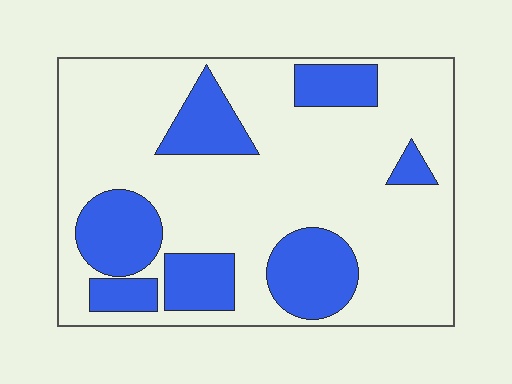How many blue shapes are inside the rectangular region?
7.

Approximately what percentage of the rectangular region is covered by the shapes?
Approximately 25%.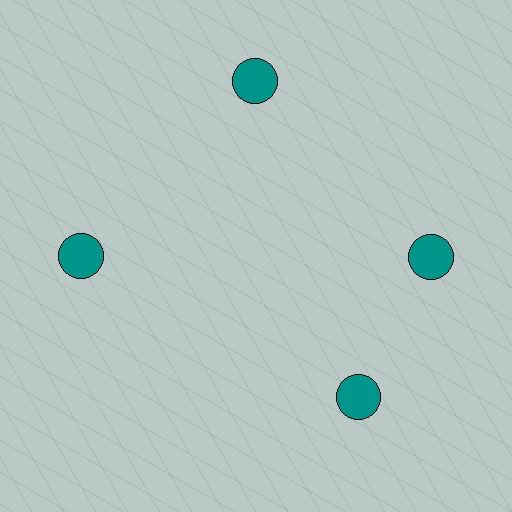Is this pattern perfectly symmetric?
No. The 4 teal circles are arranged in a ring, but one element near the 6 o'clock position is rotated out of alignment along the ring, breaking the 4-fold rotational symmetry.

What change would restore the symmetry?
The symmetry would be restored by rotating it back into even spacing with its neighbors so that all 4 circles sit at equal angles and equal distance from the center.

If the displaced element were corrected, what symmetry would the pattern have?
It would have 4-fold rotational symmetry — the pattern would map onto itself every 90 degrees.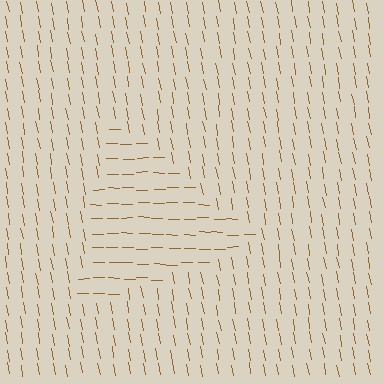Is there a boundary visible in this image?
Yes, there is a texture boundary formed by a change in line orientation.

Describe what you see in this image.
The image is filled with small brown line segments. A triangle region in the image has lines oriented differently from the surrounding lines, creating a visible texture boundary.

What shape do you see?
I see a triangle.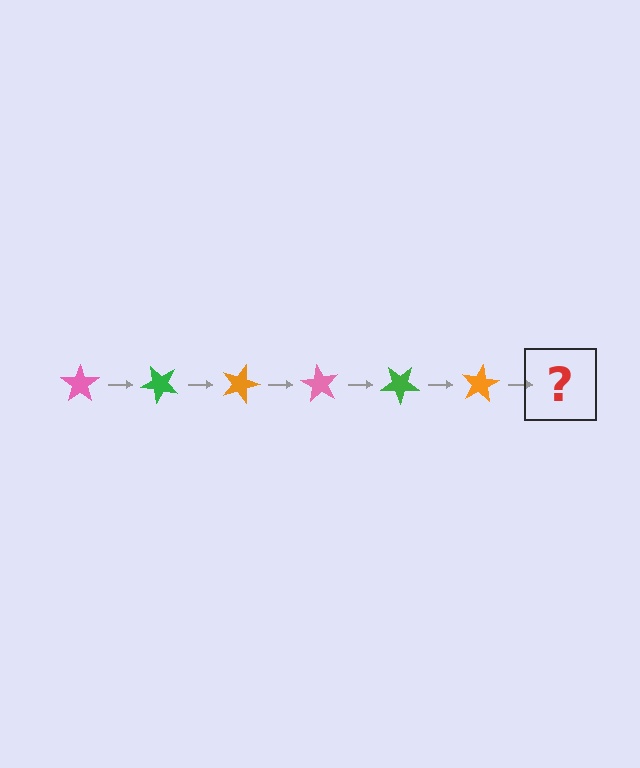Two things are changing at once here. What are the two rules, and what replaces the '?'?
The two rules are that it rotates 45 degrees each step and the color cycles through pink, green, and orange. The '?' should be a pink star, rotated 270 degrees from the start.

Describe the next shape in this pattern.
It should be a pink star, rotated 270 degrees from the start.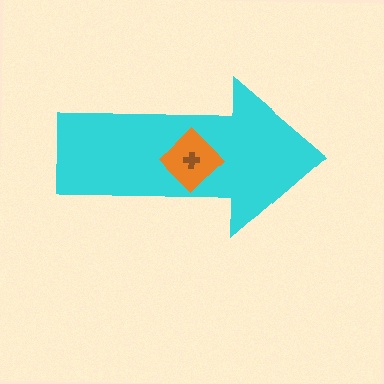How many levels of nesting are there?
3.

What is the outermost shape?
The cyan arrow.